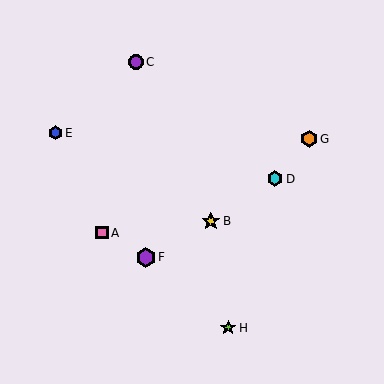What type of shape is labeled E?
Shape E is a blue hexagon.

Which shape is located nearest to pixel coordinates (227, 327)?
The lime star (labeled H) at (228, 328) is nearest to that location.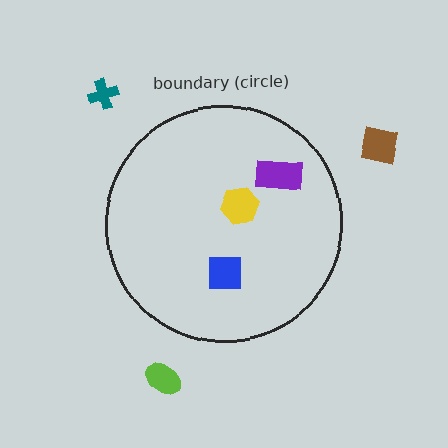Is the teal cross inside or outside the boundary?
Outside.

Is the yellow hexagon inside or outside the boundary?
Inside.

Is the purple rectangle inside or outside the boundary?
Inside.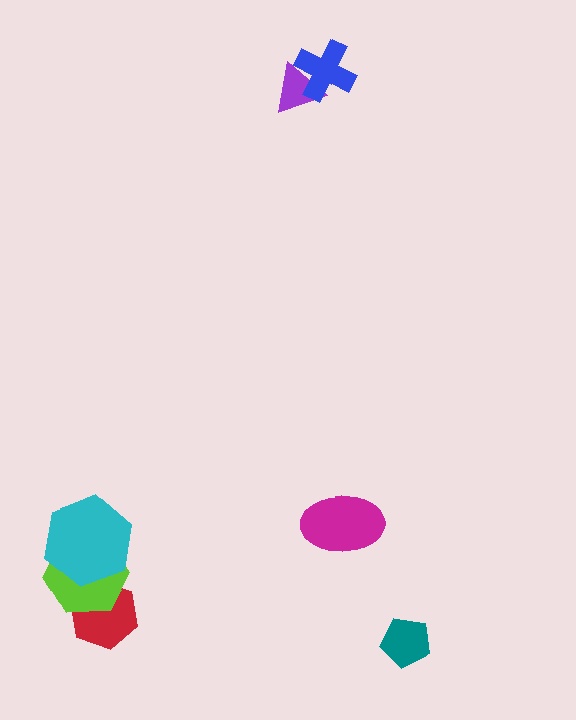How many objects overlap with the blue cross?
1 object overlaps with the blue cross.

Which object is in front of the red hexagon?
The lime hexagon is in front of the red hexagon.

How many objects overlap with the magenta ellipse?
0 objects overlap with the magenta ellipse.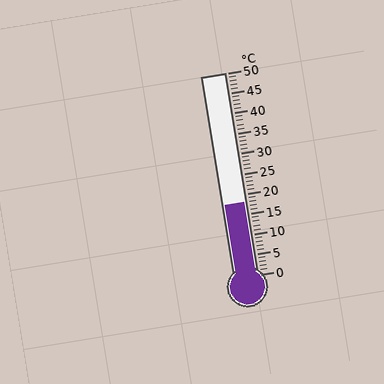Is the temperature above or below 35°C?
The temperature is below 35°C.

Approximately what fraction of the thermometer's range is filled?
The thermometer is filled to approximately 35% of its range.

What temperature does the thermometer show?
The thermometer shows approximately 18°C.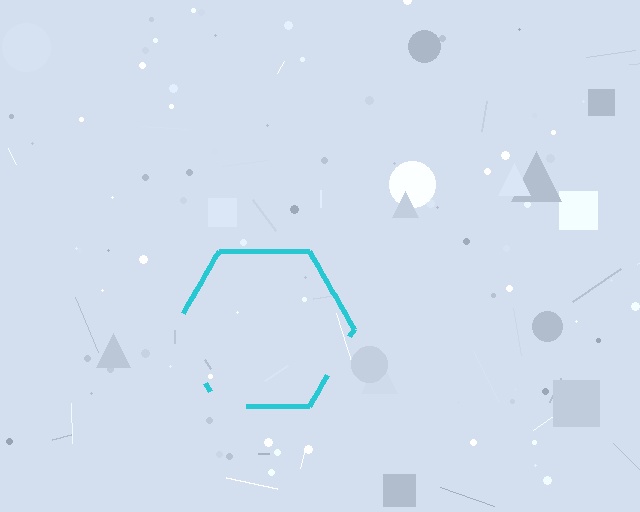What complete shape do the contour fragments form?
The contour fragments form a hexagon.